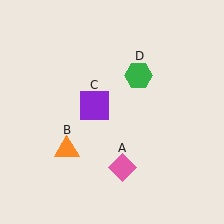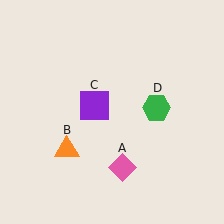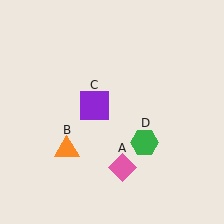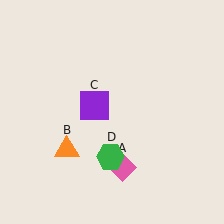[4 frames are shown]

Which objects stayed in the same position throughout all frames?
Pink diamond (object A) and orange triangle (object B) and purple square (object C) remained stationary.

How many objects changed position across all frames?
1 object changed position: green hexagon (object D).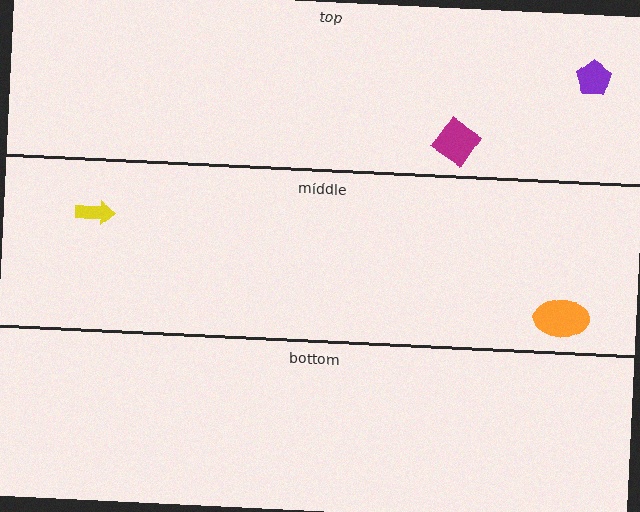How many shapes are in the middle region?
2.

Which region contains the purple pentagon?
The top region.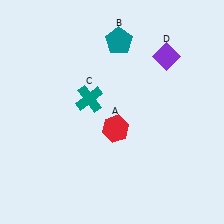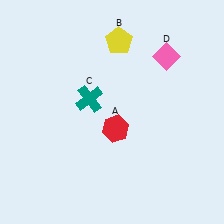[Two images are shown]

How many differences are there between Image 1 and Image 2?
There are 2 differences between the two images.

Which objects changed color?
B changed from teal to yellow. D changed from purple to pink.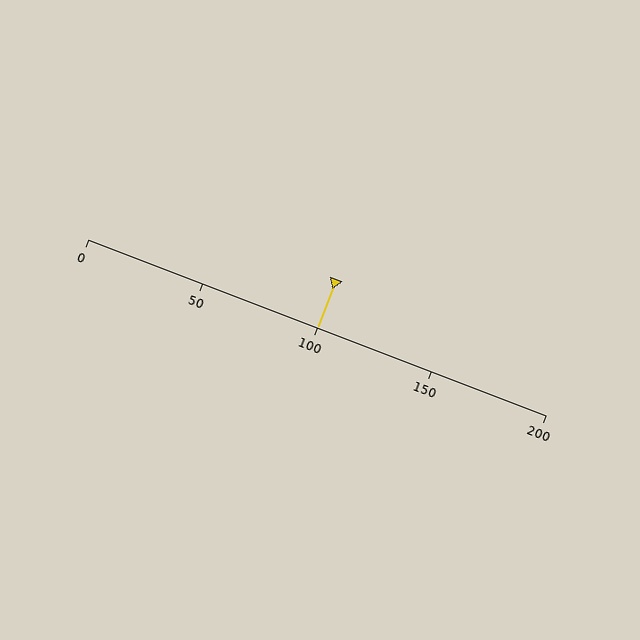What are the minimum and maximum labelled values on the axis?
The axis runs from 0 to 200.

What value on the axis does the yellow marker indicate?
The marker indicates approximately 100.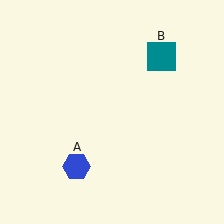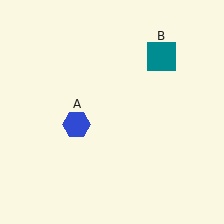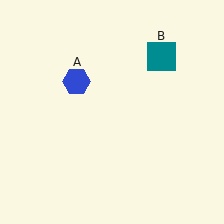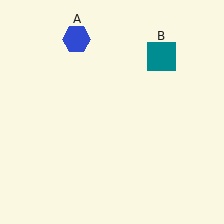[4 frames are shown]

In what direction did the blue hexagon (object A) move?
The blue hexagon (object A) moved up.